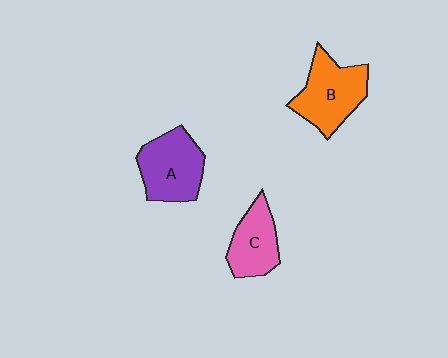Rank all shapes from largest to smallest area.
From largest to smallest: B (orange), A (purple), C (pink).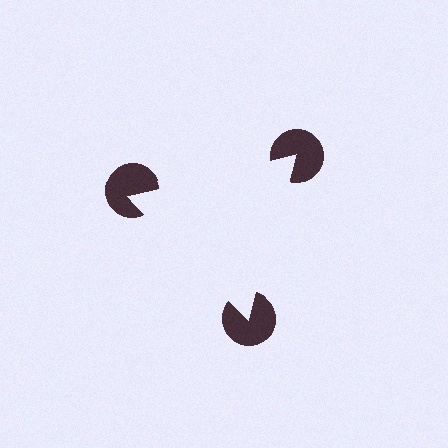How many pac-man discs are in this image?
There are 3 — one at each vertex of the illusory triangle.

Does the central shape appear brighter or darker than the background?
It typically appears slightly brighter than the background, even though no actual brightness change is drawn.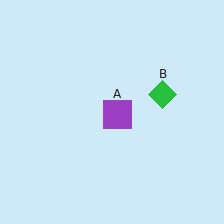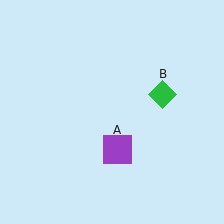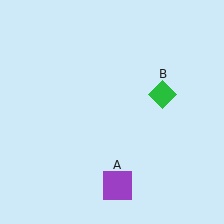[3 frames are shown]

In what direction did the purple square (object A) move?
The purple square (object A) moved down.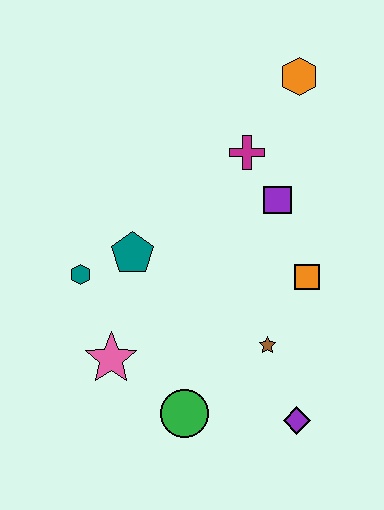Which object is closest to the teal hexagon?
The teal pentagon is closest to the teal hexagon.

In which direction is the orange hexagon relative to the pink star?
The orange hexagon is above the pink star.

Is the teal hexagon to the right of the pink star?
No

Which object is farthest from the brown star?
The orange hexagon is farthest from the brown star.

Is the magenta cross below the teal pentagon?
No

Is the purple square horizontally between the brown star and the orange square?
Yes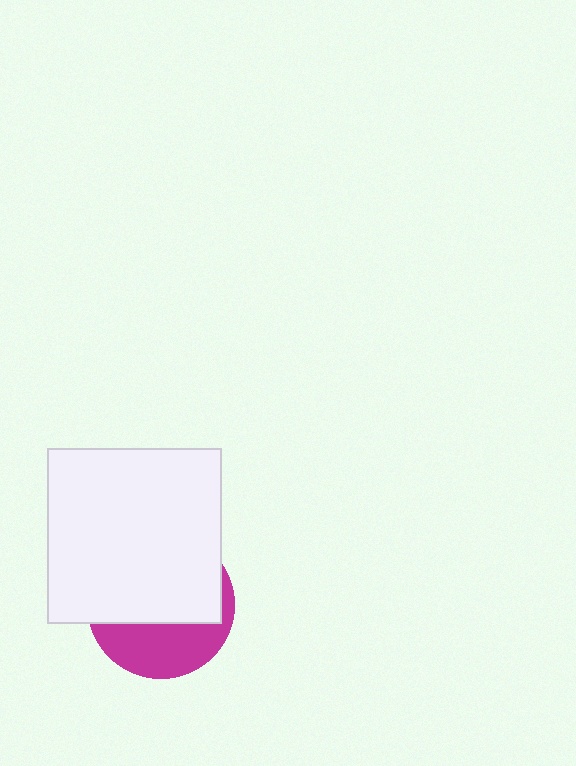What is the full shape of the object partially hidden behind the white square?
The partially hidden object is a magenta circle.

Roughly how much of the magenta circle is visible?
A small part of it is visible (roughly 38%).